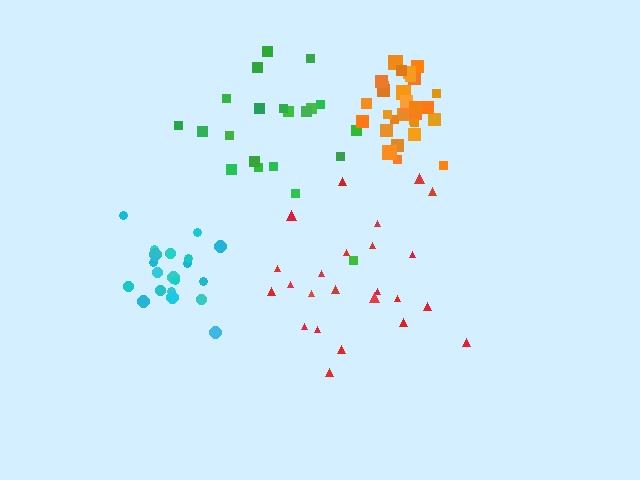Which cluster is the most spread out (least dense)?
Green.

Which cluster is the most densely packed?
Orange.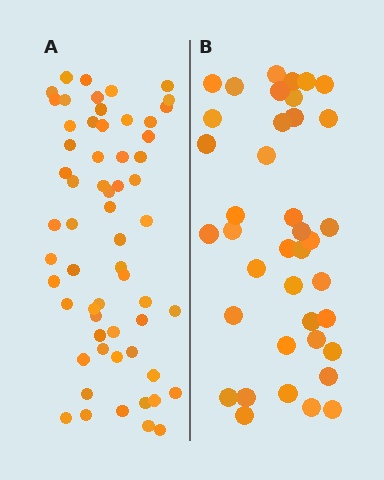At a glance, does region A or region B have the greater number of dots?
Region A (the left region) has more dots.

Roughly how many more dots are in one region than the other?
Region A has approximately 20 more dots than region B.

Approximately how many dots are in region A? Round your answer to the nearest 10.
About 60 dots.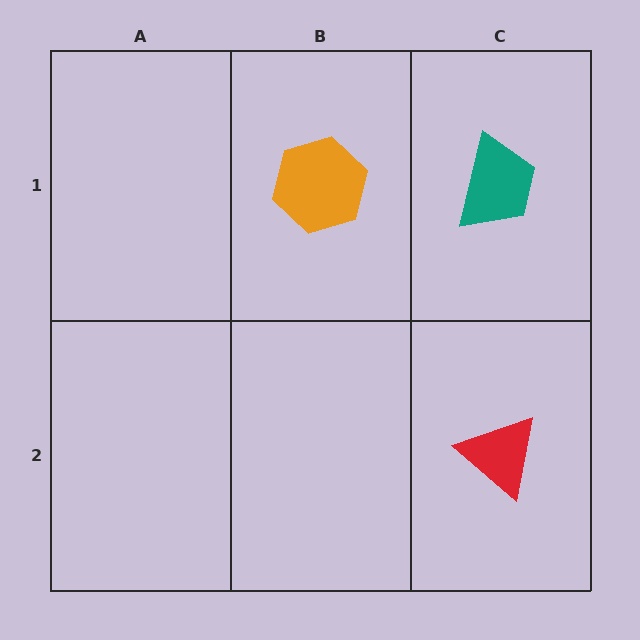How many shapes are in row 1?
2 shapes.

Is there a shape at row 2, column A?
No, that cell is empty.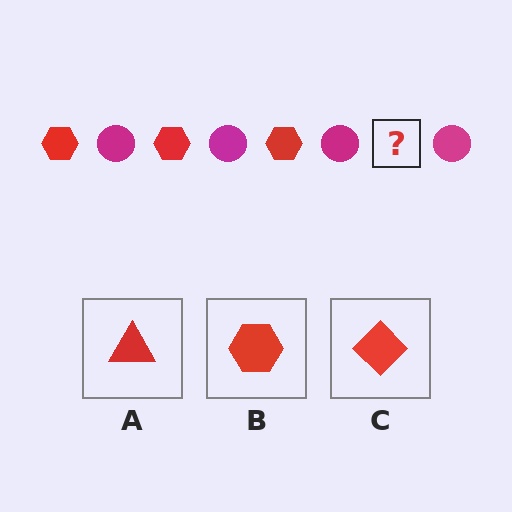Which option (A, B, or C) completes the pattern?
B.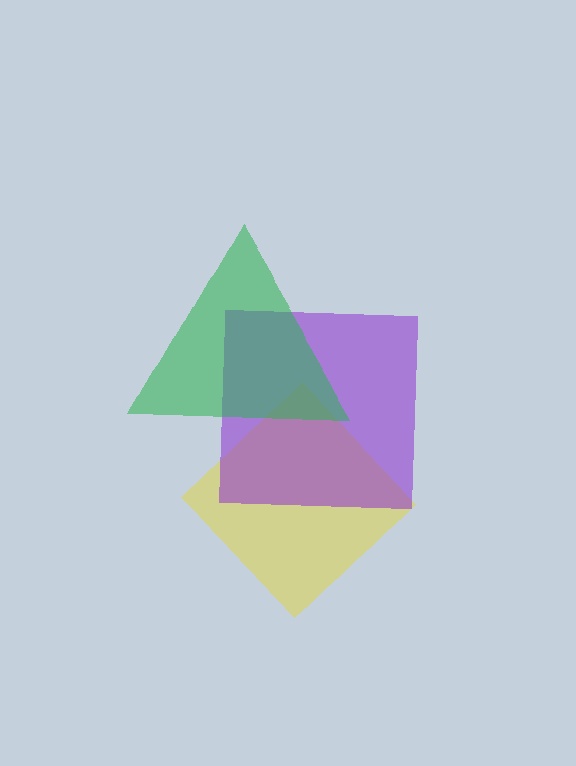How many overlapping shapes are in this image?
There are 3 overlapping shapes in the image.